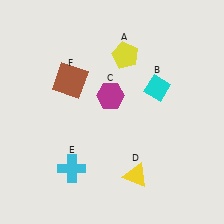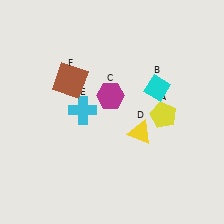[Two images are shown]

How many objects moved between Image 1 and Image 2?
3 objects moved between the two images.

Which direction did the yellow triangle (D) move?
The yellow triangle (D) moved up.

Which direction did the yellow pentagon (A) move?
The yellow pentagon (A) moved down.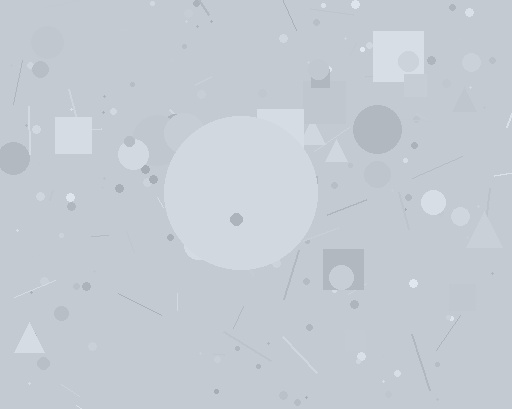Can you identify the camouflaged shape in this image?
The camouflaged shape is a circle.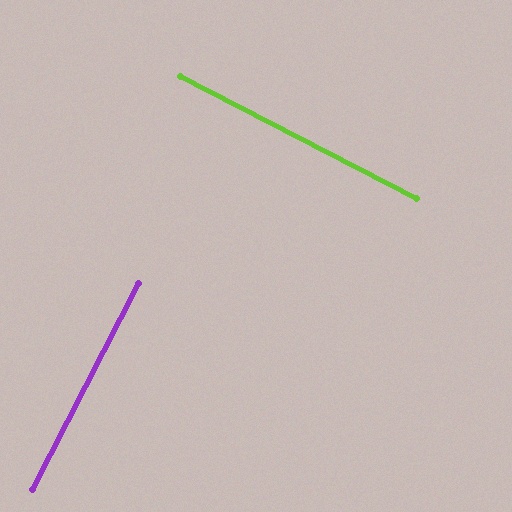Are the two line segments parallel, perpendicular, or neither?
Perpendicular — they meet at approximately 90°.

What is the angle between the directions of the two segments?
Approximately 90 degrees.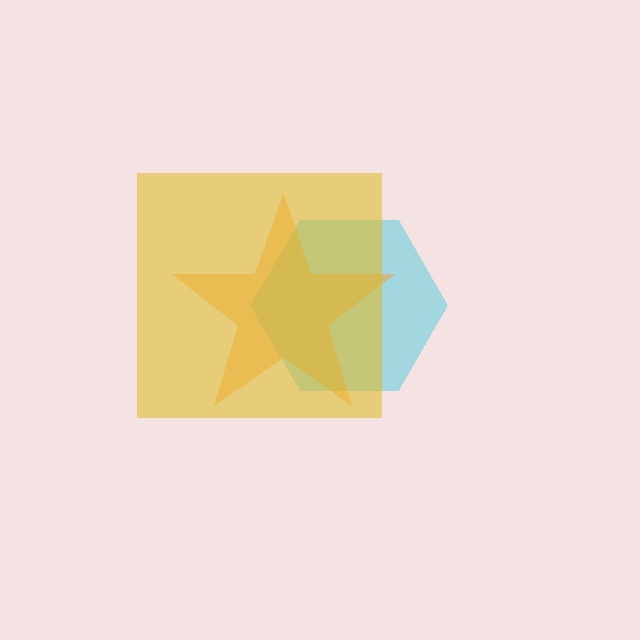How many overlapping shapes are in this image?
There are 3 overlapping shapes in the image.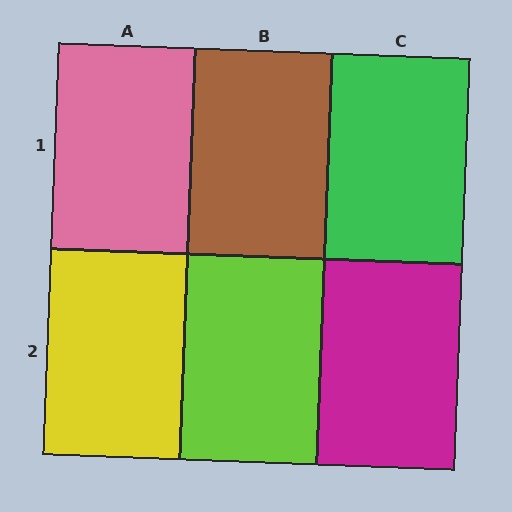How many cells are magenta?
1 cell is magenta.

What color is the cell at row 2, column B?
Lime.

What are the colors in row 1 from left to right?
Pink, brown, green.